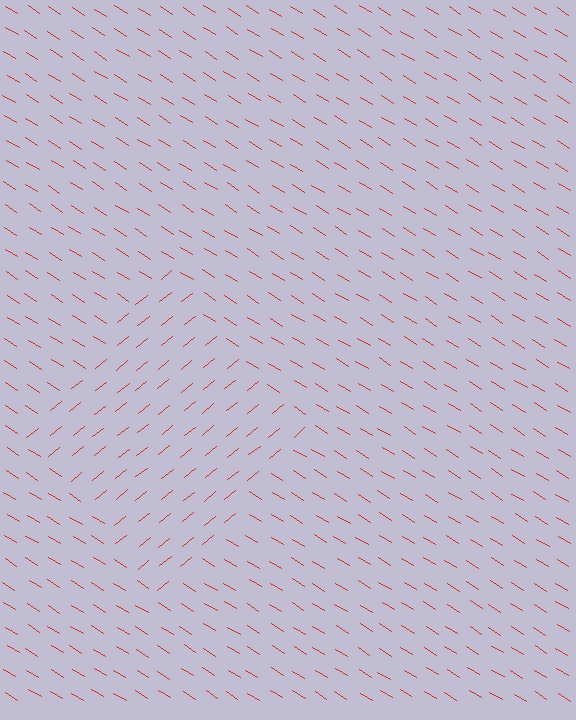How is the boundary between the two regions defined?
The boundary is defined purely by a change in line orientation (approximately 70 degrees difference). All lines are the same color and thickness.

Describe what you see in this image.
The image is filled with small red line segments. A diamond region in the image has lines oriented differently from the surrounding lines, creating a visible texture boundary.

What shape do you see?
I see a diamond.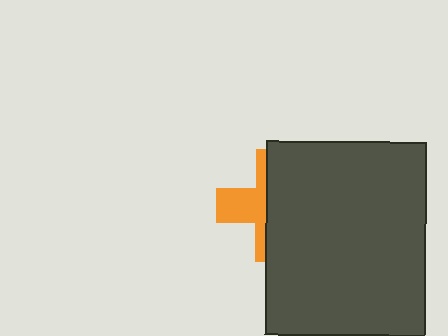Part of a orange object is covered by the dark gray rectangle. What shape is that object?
It is a cross.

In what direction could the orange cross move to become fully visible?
The orange cross could move left. That would shift it out from behind the dark gray rectangle entirely.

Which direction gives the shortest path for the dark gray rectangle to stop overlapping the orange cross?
Moving right gives the shortest separation.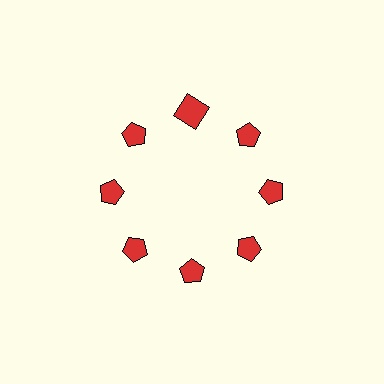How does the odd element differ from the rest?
It has a different shape: square instead of pentagon.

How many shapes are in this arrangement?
There are 8 shapes arranged in a ring pattern.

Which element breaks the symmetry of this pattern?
The red square at roughly the 12 o'clock position breaks the symmetry. All other shapes are red pentagons.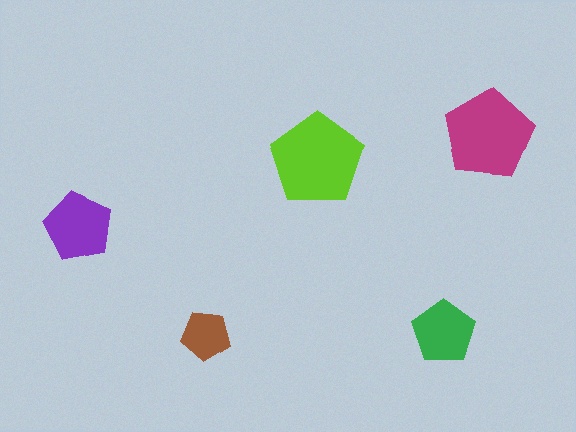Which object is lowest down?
The brown pentagon is bottommost.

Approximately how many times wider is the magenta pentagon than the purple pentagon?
About 1.5 times wider.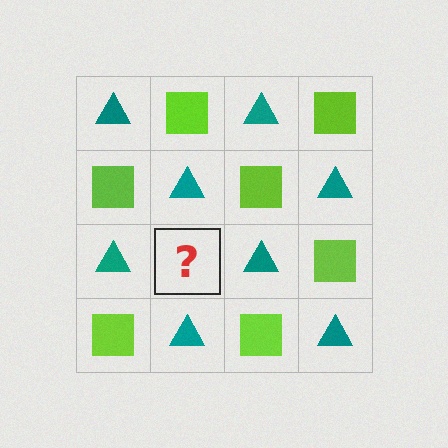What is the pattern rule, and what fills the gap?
The rule is that it alternates teal triangle and lime square in a checkerboard pattern. The gap should be filled with a lime square.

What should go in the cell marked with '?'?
The missing cell should contain a lime square.